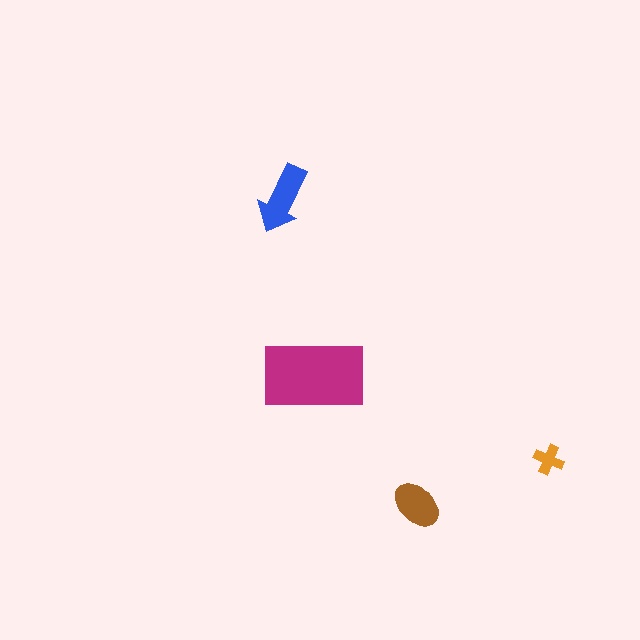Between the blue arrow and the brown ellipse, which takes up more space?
The blue arrow.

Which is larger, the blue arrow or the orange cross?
The blue arrow.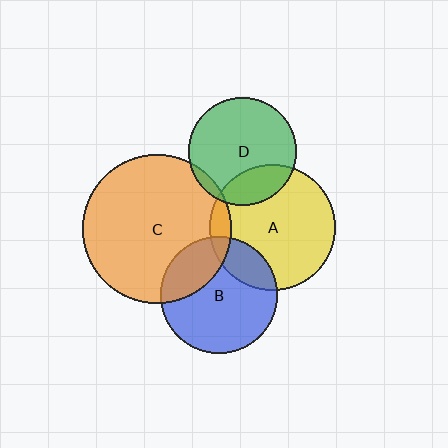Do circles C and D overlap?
Yes.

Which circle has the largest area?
Circle C (orange).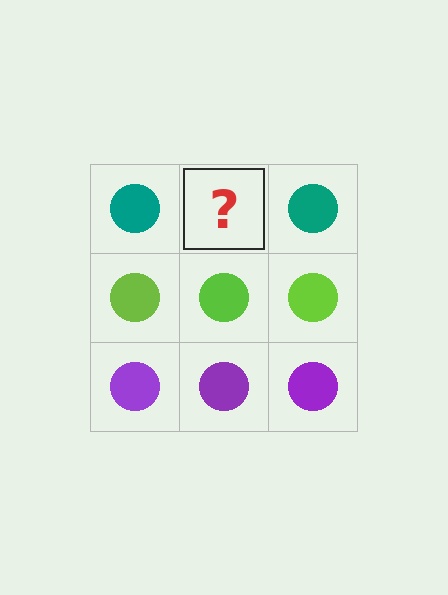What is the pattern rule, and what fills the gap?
The rule is that each row has a consistent color. The gap should be filled with a teal circle.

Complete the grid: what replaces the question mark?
The question mark should be replaced with a teal circle.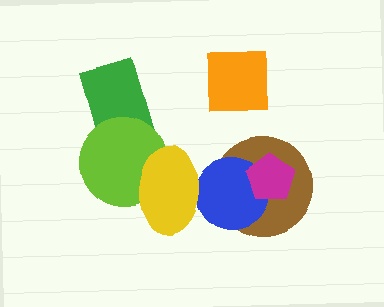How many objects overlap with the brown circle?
2 objects overlap with the brown circle.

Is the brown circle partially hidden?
Yes, it is partially covered by another shape.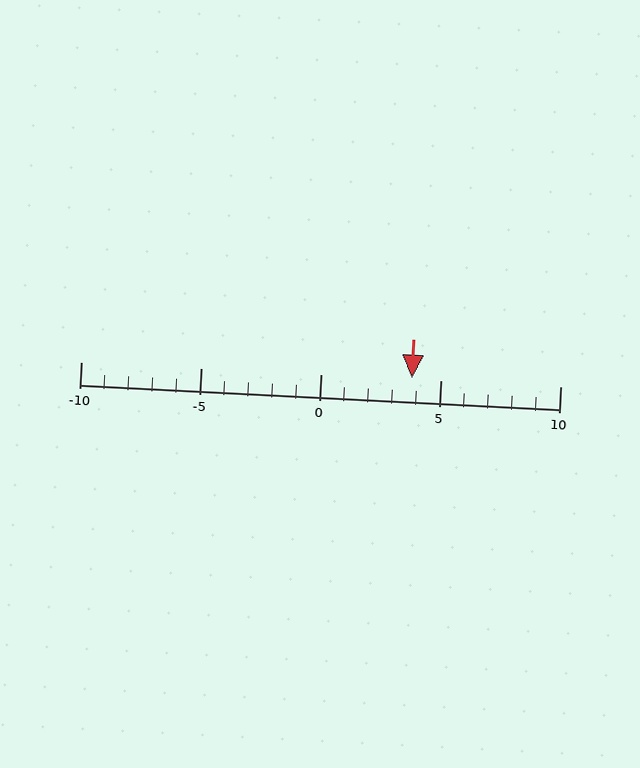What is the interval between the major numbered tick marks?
The major tick marks are spaced 5 units apart.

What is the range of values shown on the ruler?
The ruler shows values from -10 to 10.